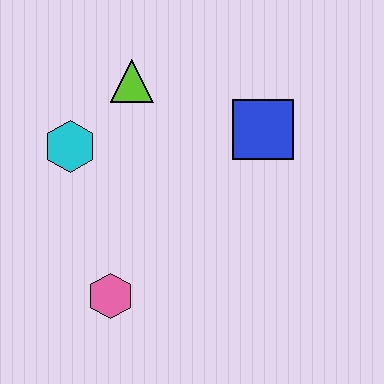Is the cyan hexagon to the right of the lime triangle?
No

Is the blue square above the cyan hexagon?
Yes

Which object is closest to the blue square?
The lime triangle is closest to the blue square.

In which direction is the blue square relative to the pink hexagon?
The blue square is above the pink hexagon.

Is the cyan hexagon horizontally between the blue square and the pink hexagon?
No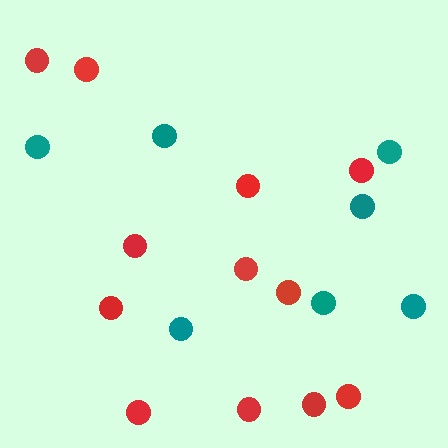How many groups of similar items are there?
There are 2 groups: one group of teal circles (7) and one group of red circles (12).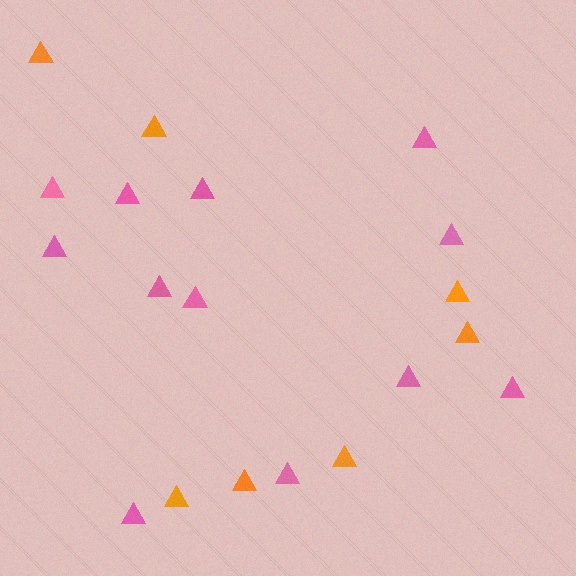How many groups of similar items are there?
There are 2 groups: one group of orange triangles (7) and one group of pink triangles (12).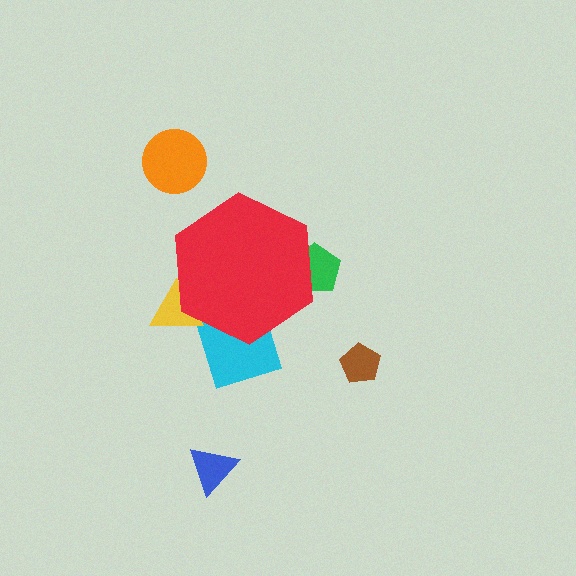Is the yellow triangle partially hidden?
Yes, the yellow triangle is partially hidden behind the red hexagon.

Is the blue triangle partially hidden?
No, the blue triangle is fully visible.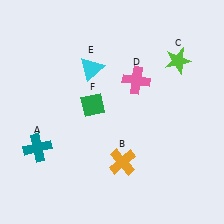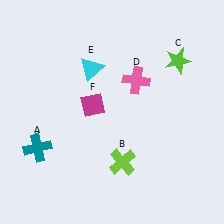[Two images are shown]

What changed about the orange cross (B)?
In Image 1, B is orange. In Image 2, it changed to lime.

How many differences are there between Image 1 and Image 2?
There are 2 differences between the two images.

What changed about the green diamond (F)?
In Image 1, F is green. In Image 2, it changed to magenta.